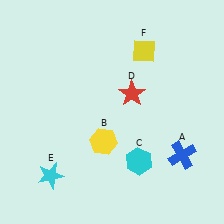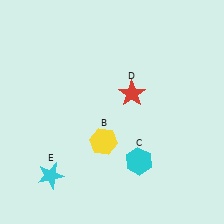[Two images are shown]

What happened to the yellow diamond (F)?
The yellow diamond (F) was removed in Image 2. It was in the top-right area of Image 1.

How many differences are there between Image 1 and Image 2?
There are 2 differences between the two images.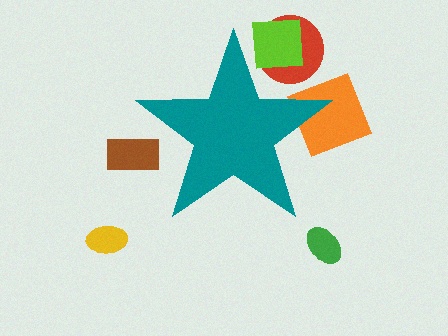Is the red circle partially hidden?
Yes, the red circle is partially hidden behind the teal star.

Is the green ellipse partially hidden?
No, the green ellipse is fully visible.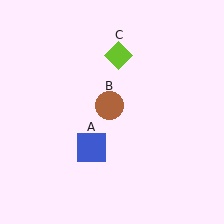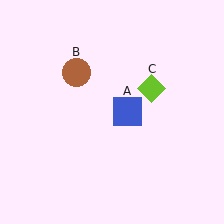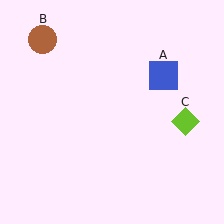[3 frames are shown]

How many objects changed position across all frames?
3 objects changed position: blue square (object A), brown circle (object B), lime diamond (object C).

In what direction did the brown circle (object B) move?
The brown circle (object B) moved up and to the left.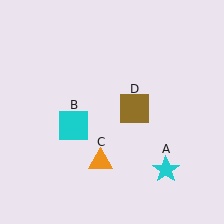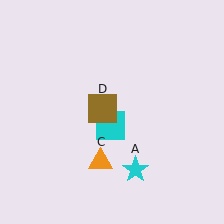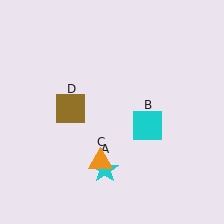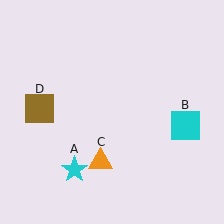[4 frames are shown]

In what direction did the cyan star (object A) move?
The cyan star (object A) moved left.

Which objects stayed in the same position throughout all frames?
Orange triangle (object C) remained stationary.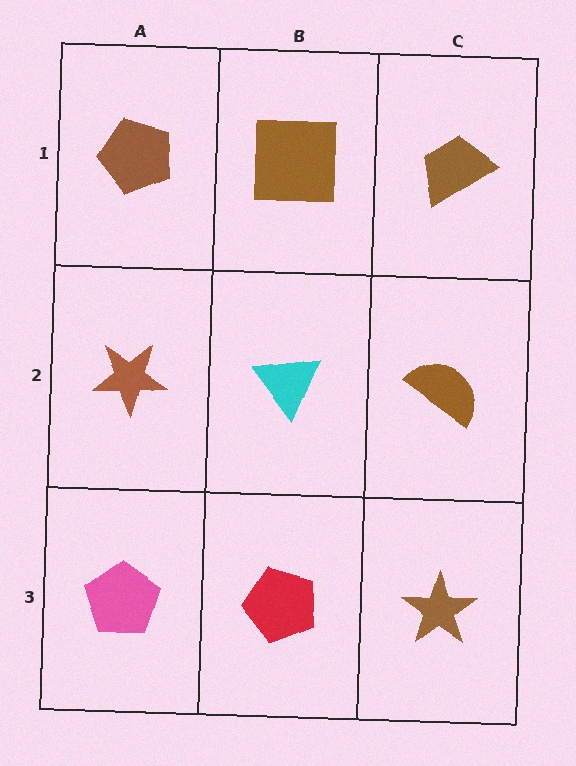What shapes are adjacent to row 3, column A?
A brown star (row 2, column A), a red pentagon (row 3, column B).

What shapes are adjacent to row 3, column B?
A cyan triangle (row 2, column B), a pink pentagon (row 3, column A), a brown star (row 3, column C).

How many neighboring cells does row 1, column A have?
2.